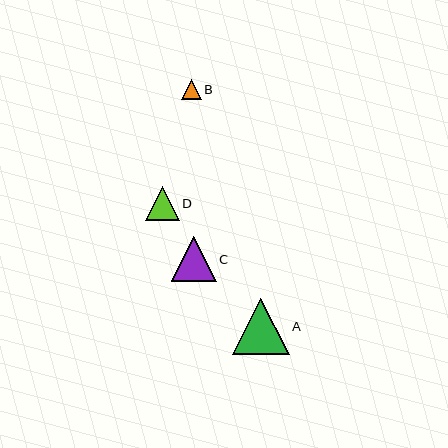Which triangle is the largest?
Triangle A is the largest with a size of approximately 56 pixels.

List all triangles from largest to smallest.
From largest to smallest: A, C, D, B.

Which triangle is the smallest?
Triangle B is the smallest with a size of approximately 20 pixels.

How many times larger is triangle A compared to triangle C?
Triangle A is approximately 1.2 times the size of triangle C.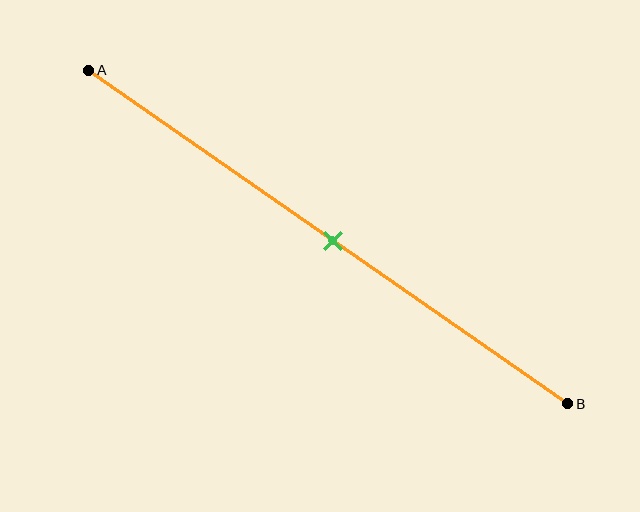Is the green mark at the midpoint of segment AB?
Yes, the mark is approximately at the midpoint.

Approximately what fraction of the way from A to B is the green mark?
The green mark is approximately 50% of the way from A to B.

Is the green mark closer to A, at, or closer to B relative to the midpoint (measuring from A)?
The green mark is approximately at the midpoint of segment AB.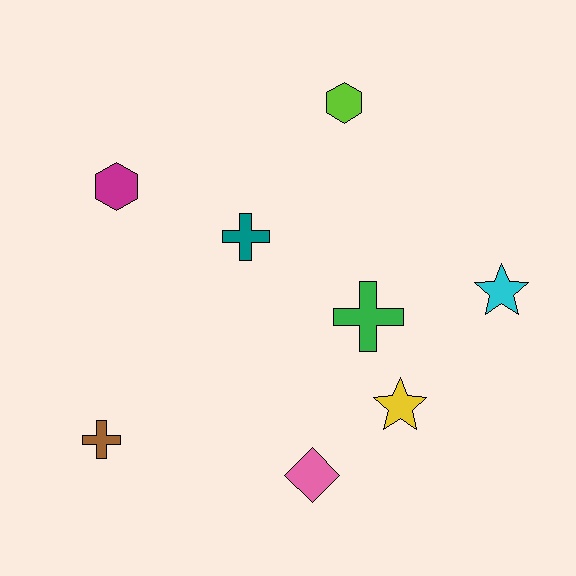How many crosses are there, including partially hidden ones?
There are 3 crosses.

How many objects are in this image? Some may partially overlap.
There are 8 objects.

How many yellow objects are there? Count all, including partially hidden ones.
There is 1 yellow object.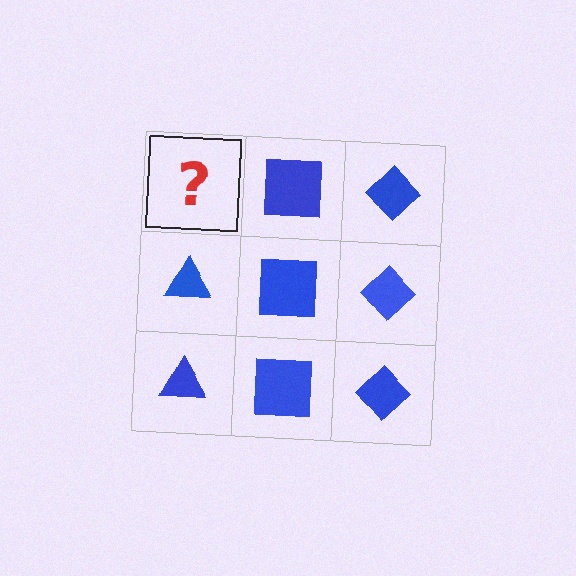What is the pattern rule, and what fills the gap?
The rule is that each column has a consistent shape. The gap should be filled with a blue triangle.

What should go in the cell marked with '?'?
The missing cell should contain a blue triangle.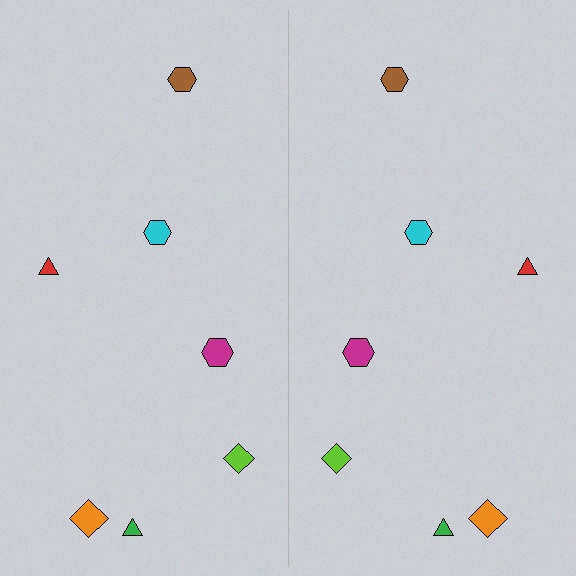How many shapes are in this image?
There are 14 shapes in this image.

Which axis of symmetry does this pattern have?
The pattern has a vertical axis of symmetry running through the center of the image.